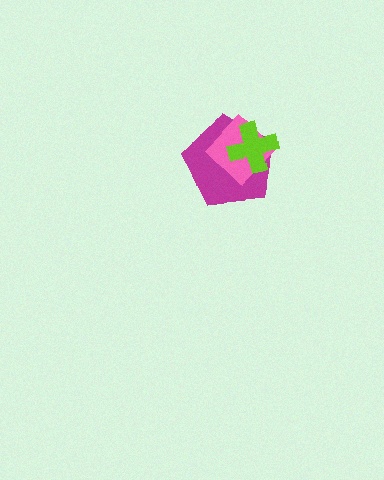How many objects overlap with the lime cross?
2 objects overlap with the lime cross.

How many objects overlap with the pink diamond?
2 objects overlap with the pink diamond.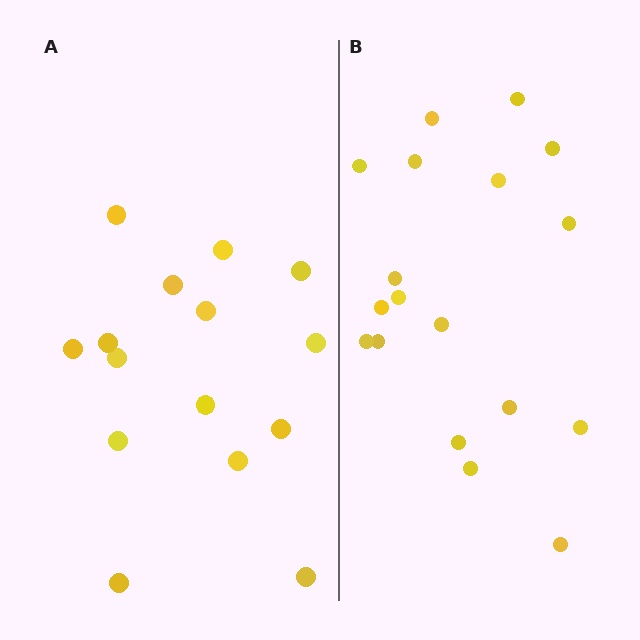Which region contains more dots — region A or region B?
Region B (the right region) has more dots.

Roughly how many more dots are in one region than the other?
Region B has just a few more — roughly 2 or 3 more dots than region A.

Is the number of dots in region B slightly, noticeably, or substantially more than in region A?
Region B has only slightly more — the two regions are fairly close. The ratio is roughly 1.2 to 1.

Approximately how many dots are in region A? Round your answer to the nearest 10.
About 20 dots. (The exact count is 15, which rounds to 20.)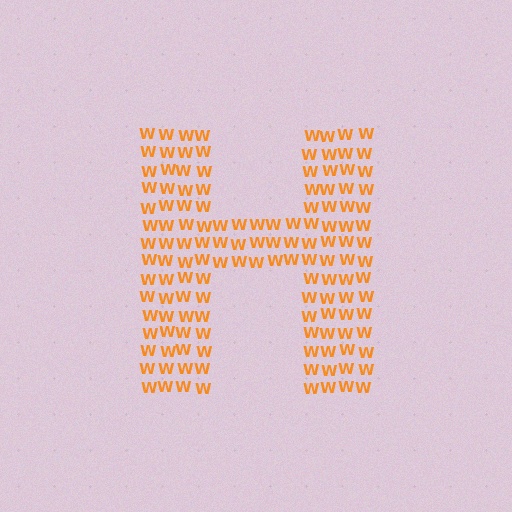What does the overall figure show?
The overall figure shows the letter H.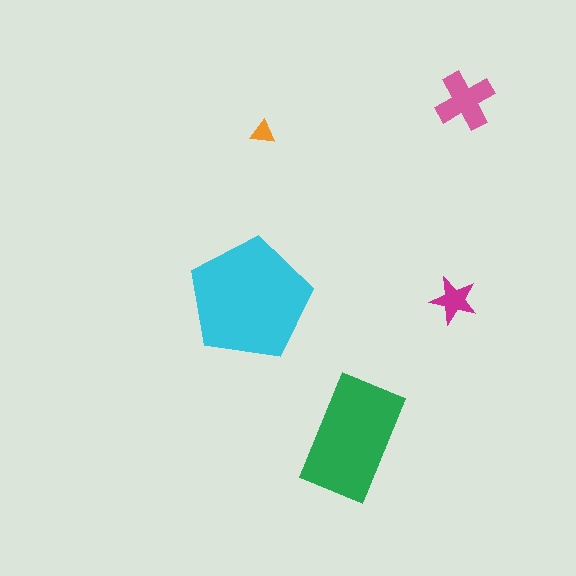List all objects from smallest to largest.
The orange triangle, the magenta star, the pink cross, the green rectangle, the cyan pentagon.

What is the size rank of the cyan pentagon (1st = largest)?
1st.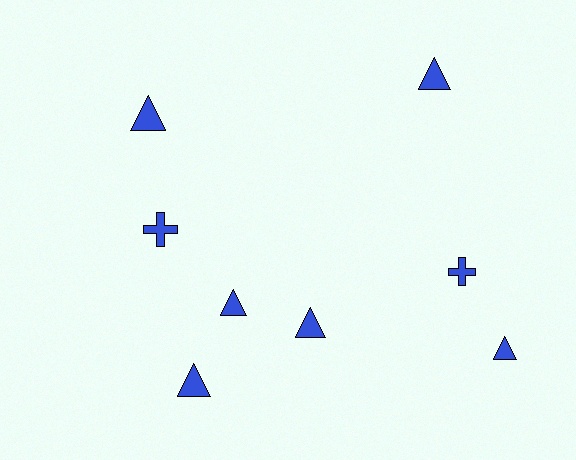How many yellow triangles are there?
There are no yellow triangles.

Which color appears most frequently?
Blue, with 8 objects.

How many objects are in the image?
There are 8 objects.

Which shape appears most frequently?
Triangle, with 6 objects.